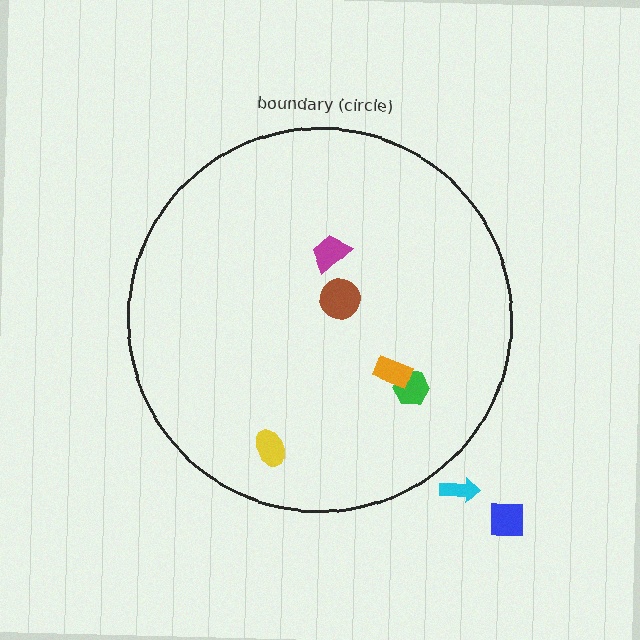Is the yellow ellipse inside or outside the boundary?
Inside.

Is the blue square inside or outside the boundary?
Outside.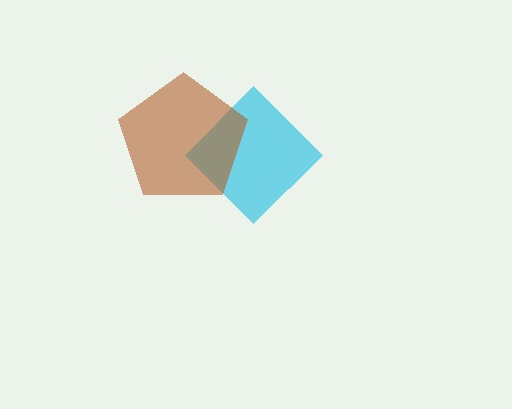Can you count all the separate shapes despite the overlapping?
Yes, there are 2 separate shapes.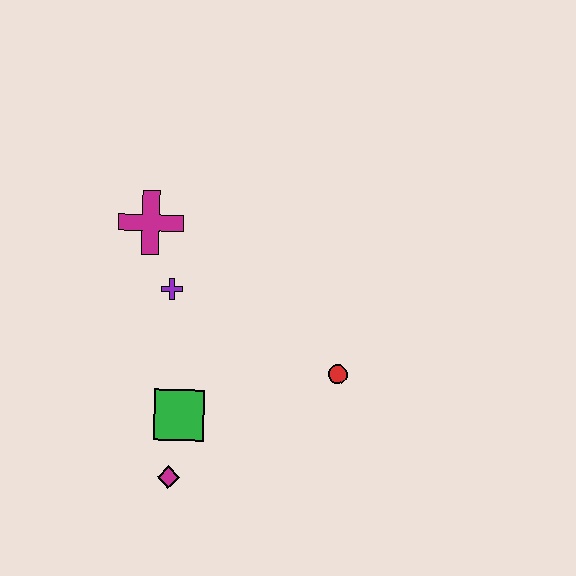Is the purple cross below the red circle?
No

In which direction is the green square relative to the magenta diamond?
The green square is above the magenta diamond.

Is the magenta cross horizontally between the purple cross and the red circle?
No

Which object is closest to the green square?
The magenta diamond is closest to the green square.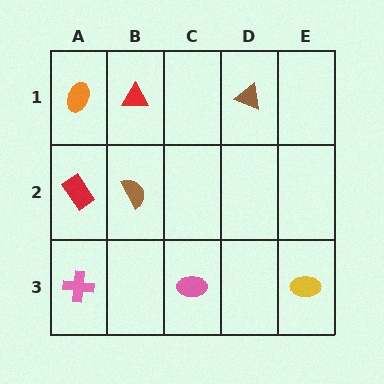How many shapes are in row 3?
3 shapes.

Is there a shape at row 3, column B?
No, that cell is empty.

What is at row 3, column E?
A yellow ellipse.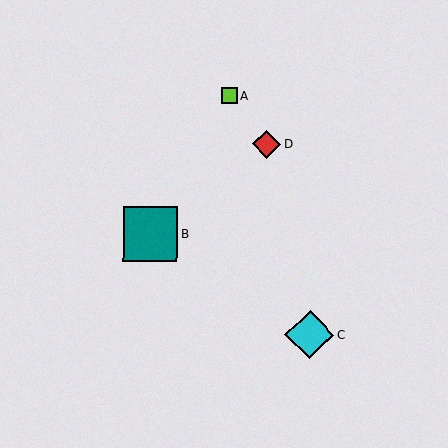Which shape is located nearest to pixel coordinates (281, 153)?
The red diamond (labeled D) at (267, 144) is nearest to that location.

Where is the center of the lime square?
The center of the lime square is at (229, 96).